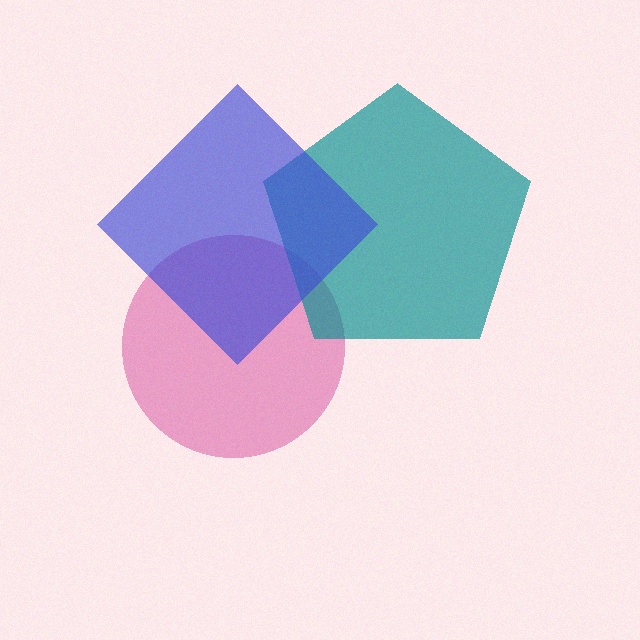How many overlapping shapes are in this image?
There are 3 overlapping shapes in the image.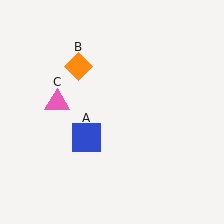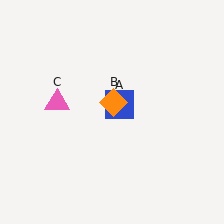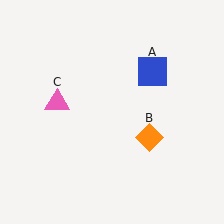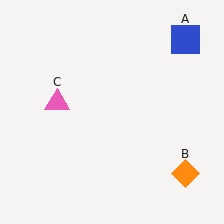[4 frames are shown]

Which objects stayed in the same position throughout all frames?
Pink triangle (object C) remained stationary.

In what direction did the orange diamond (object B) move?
The orange diamond (object B) moved down and to the right.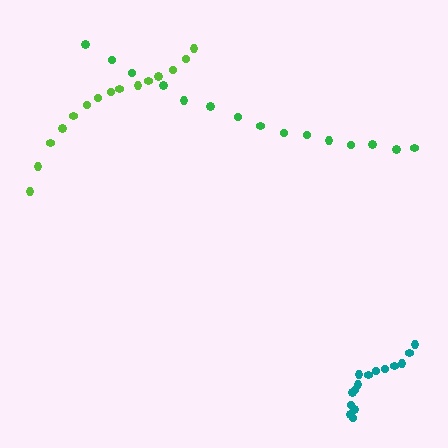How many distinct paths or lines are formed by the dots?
There are 3 distinct paths.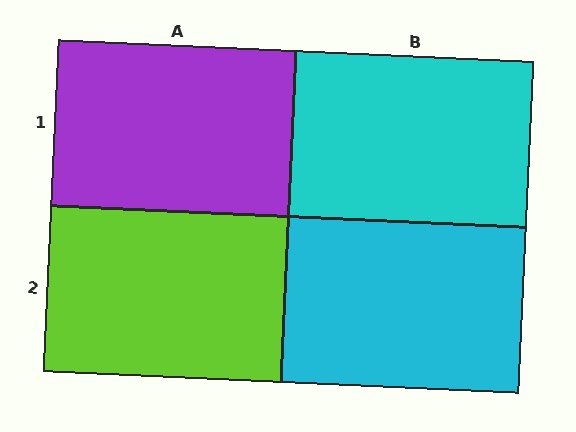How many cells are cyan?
2 cells are cyan.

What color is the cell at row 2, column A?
Lime.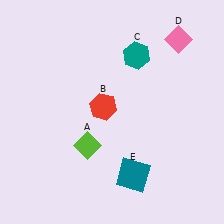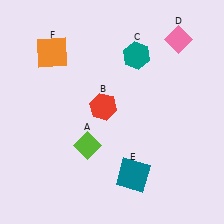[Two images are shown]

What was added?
An orange square (F) was added in Image 2.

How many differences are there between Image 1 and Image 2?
There is 1 difference between the two images.